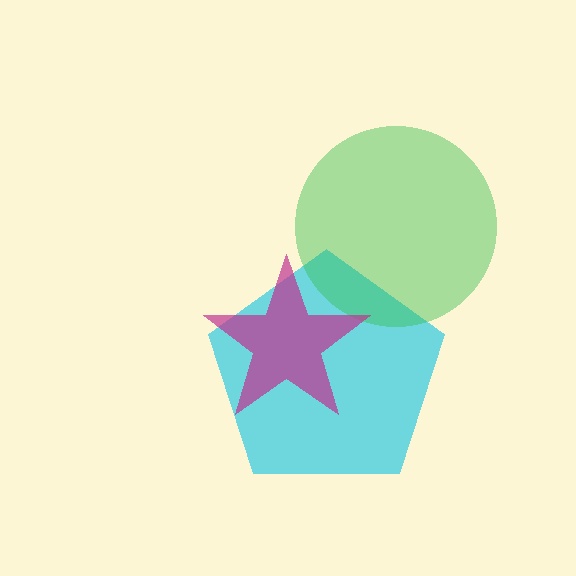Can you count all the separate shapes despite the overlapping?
Yes, there are 3 separate shapes.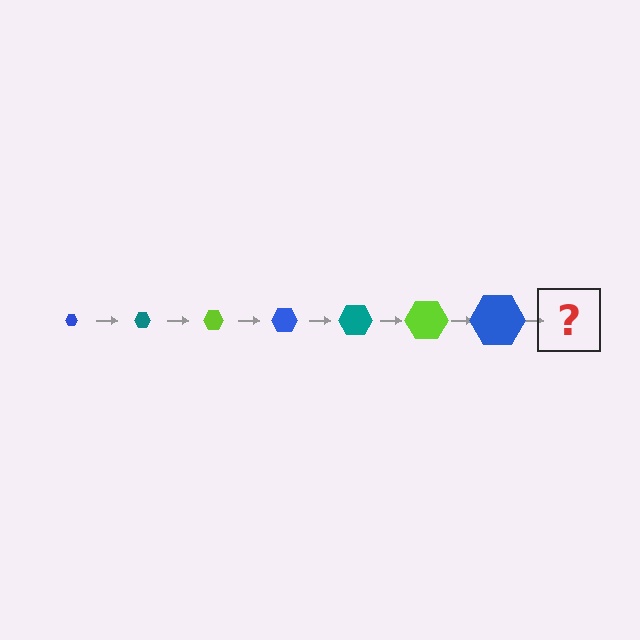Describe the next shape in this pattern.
It should be a teal hexagon, larger than the previous one.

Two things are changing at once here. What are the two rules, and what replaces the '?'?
The two rules are that the hexagon grows larger each step and the color cycles through blue, teal, and lime. The '?' should be a teal hexagon, larger than the previous one.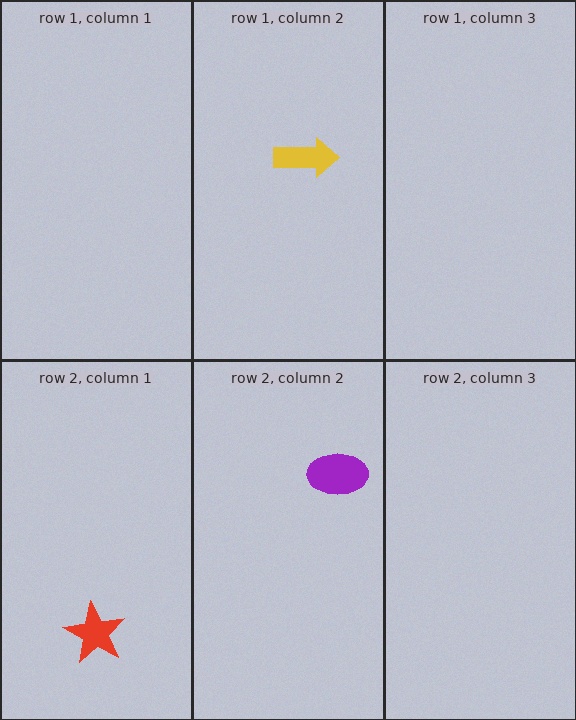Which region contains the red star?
The row 2, column 1 region.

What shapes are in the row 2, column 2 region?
The purple ellipse.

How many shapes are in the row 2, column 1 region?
1.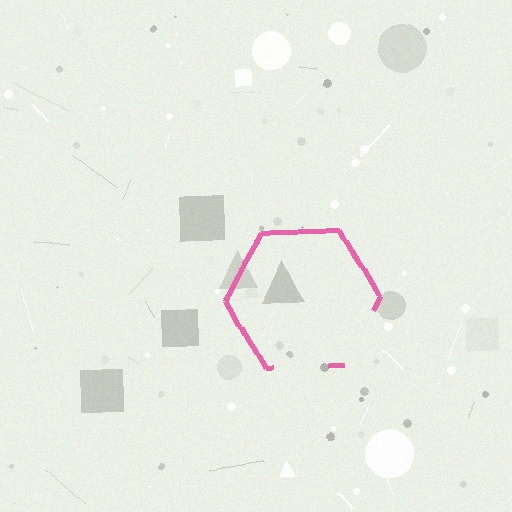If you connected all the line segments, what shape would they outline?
They would outline a hexagon.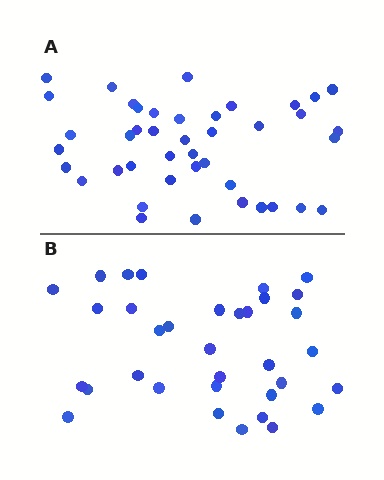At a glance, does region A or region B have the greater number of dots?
Region A (the top region) has more dots.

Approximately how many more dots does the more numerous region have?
Region A has roughly 8 or so more dots than region B.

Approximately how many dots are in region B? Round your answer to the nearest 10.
About 30 dots. (The exact count is 34, which rounds to 30.)